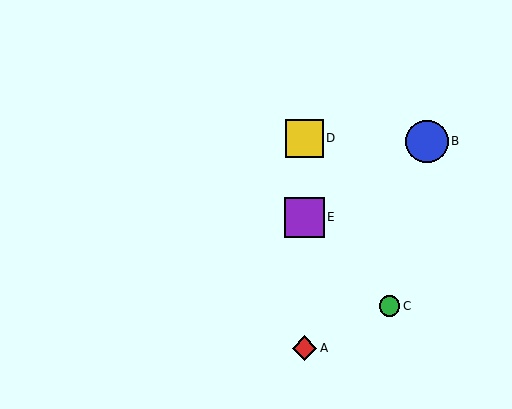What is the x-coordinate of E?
Object E is at x≈305.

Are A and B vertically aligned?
No, A is at x≈305 and B is at x≈427.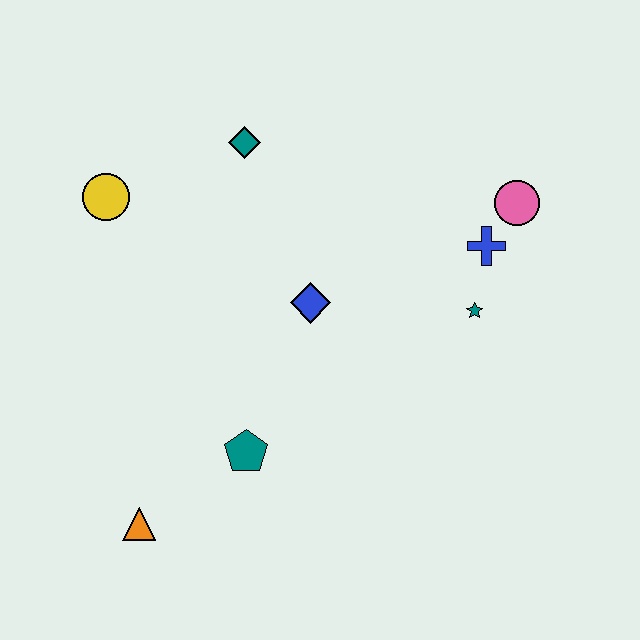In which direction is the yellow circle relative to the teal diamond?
The yellow circle is to the left of the teal diamond.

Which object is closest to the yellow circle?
The teal diamond is closest to the yellow circle.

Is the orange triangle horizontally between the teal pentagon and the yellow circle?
Yes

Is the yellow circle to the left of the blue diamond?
Yes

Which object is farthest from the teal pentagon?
The pink circle is farthest from the teal pentagon.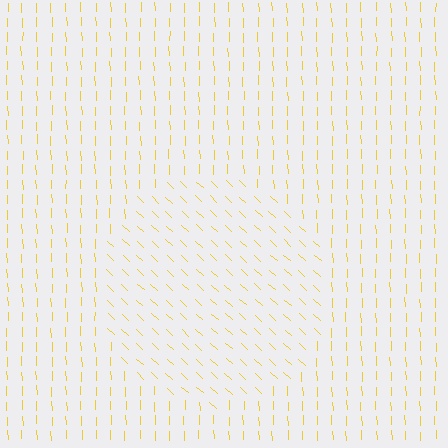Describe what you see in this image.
The image is filled with small yellow line segments. A circle region in the image has lines oriented differently from the surrounding lines, creating a visible texture boundary.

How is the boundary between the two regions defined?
The boundary is defined purely by a change in line orientation (approximately 45 degrees difference). All lines are the same color and thickness.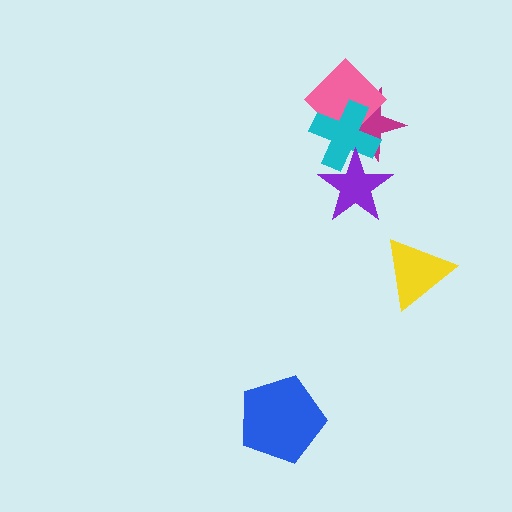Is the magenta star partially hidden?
Yes, it is partially covered by another shape.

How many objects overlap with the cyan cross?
3 objects overlap with the cyan cross.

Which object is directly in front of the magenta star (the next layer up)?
The pink diamond is directly in front of the magenta star.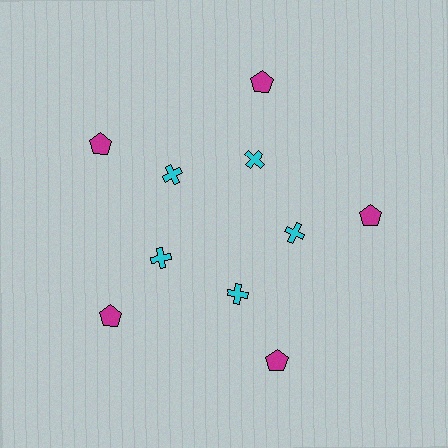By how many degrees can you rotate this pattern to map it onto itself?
The pattern maps onto itself every 72 degrees of rotation.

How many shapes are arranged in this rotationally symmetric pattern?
There are 10 shapes, arranged in 5 groups of 2.